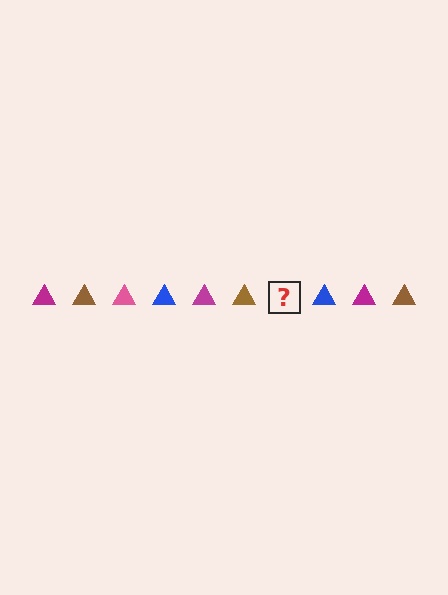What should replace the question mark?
The question mark should be replaced with a pink triangle.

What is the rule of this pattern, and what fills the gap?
The rule is that the pattern cycles through magenta, brown, pink, blue triangles. The gap should be filled with a pink triangle.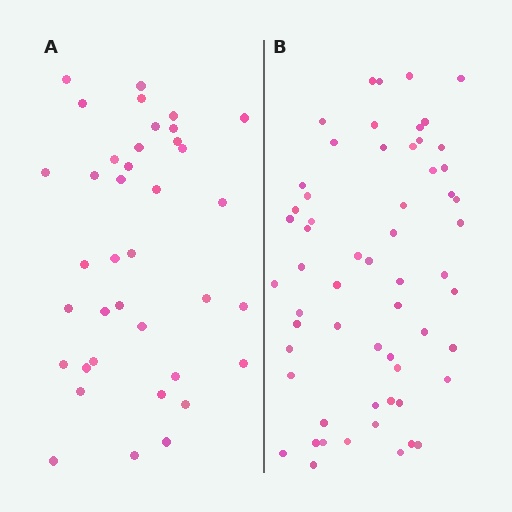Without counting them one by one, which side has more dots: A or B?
Region B (the right region) has more dots.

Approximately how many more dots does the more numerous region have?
Region B has approximately 20 more dots than region A.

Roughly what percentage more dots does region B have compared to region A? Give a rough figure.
About 55% more.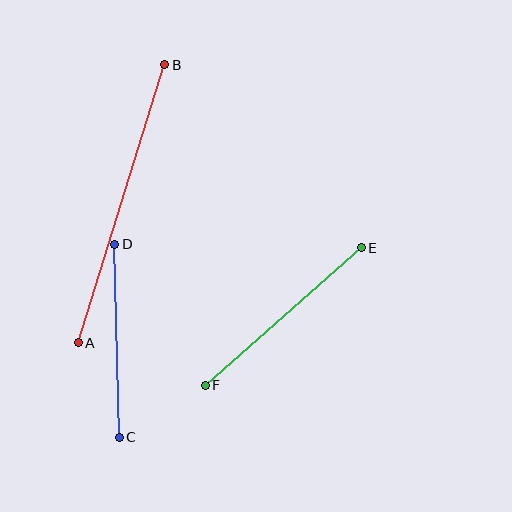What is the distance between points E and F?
The distance is approximately 208 pixels.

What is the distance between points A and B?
The distance is approximately 291 pixels.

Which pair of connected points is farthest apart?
Points A and B are farthest apart.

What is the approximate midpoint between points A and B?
The midpoint is at approximately (122, 204) pixels.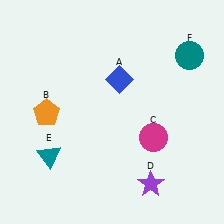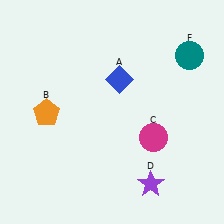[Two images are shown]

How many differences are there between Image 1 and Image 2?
There is 1 difference between the two images.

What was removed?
The teal triangle (E) was removed in Image 2.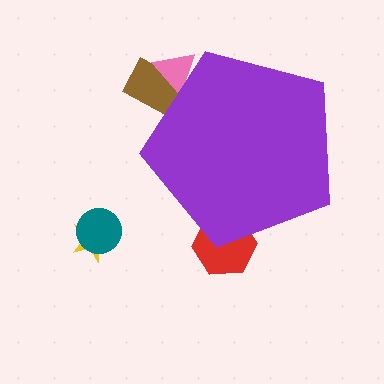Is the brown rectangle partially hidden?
Yes, the brown rectangle is partially hidden behind the purple pentagon.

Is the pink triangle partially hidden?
Yes, the pink triangle is partially hidden behind the purple pentagon.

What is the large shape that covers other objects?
A purple pentagon.